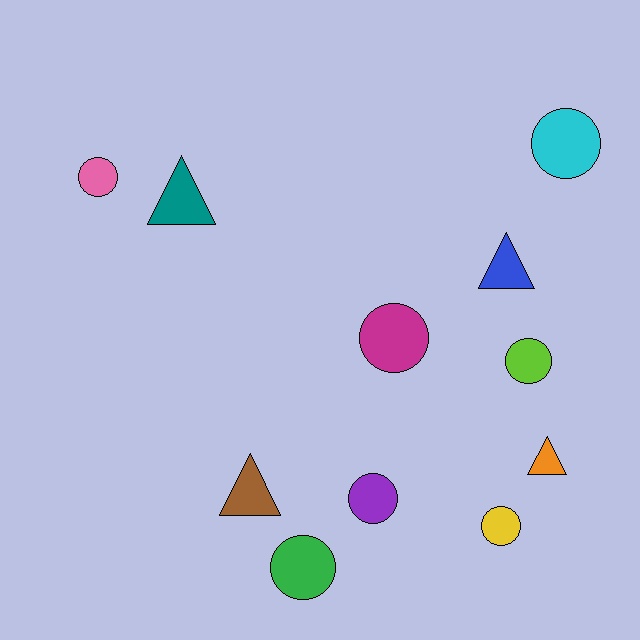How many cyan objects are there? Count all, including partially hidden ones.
There is 1 cyan object.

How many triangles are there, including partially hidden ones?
There are 4 triangles.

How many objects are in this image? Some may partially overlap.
There are 11 objects.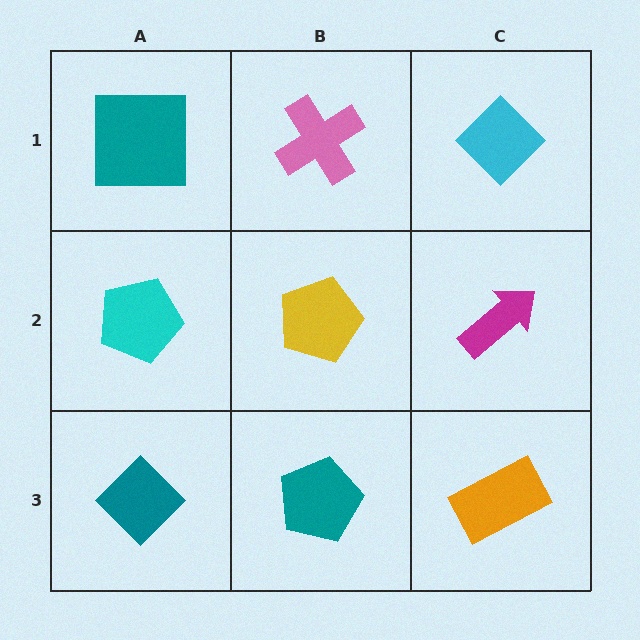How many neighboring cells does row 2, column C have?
3.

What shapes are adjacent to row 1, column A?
A cyan pentagon (row 2, column A), a pink cross (row 1, column B).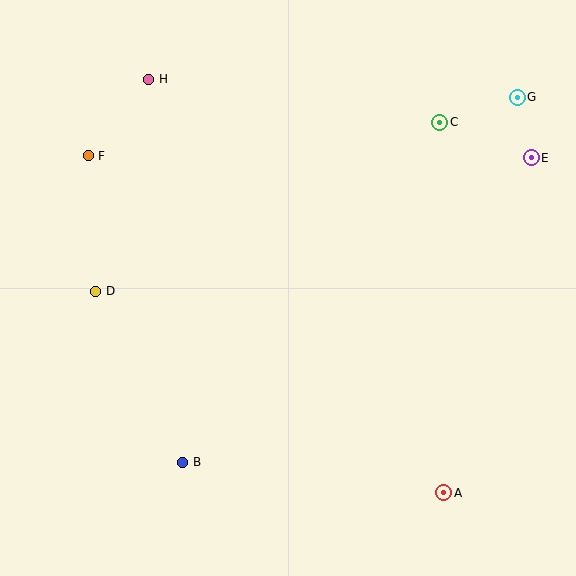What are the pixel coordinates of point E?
Point E is at (531, 158).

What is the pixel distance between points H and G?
The distance between H and G is 369 pixels.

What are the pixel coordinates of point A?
Point A is at (444, 493).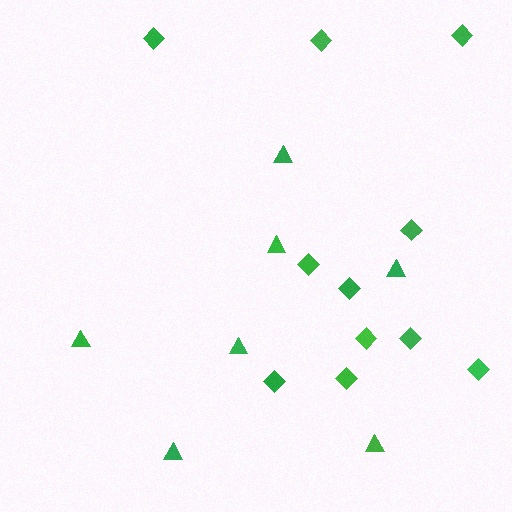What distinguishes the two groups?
There are 2 groups: one group of triangles (7) and one group of diamonds (11).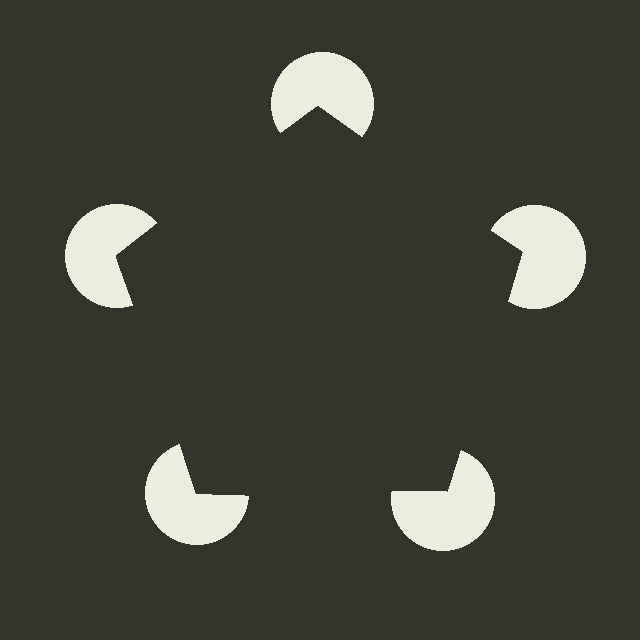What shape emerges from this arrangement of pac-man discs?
An illusory pentagon — its edges are inferred from the aligned wedge cuts in the pac-man discs, not physically drawn.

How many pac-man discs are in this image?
There are 5 — one at each vertex of the illusory pentagon.